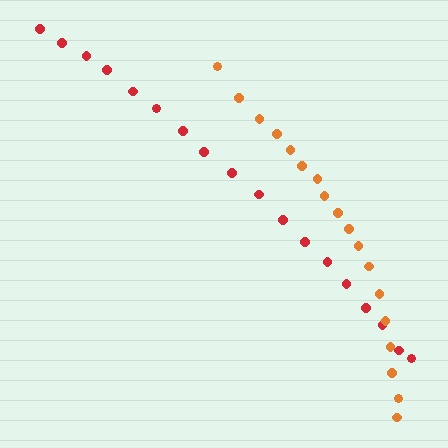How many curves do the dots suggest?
There are 2 distinct paths.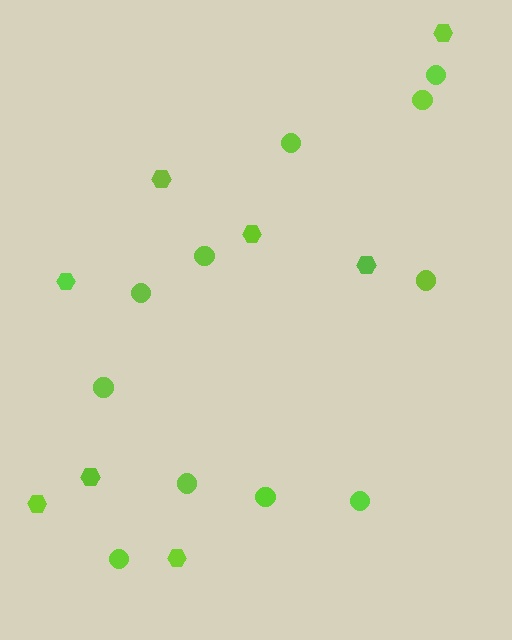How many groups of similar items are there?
There are 2 groups: one group of hexagons (8) and one group of circles (11).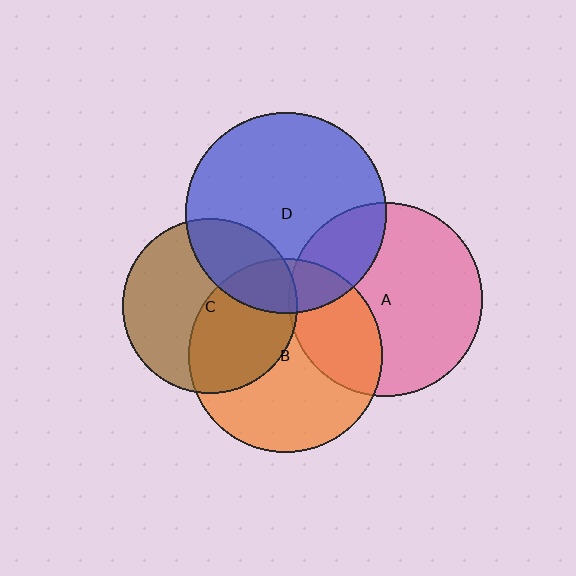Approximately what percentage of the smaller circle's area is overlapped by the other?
Approximately 30%.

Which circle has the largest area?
Circle D (blue).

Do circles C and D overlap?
Yes.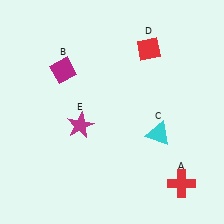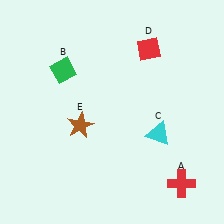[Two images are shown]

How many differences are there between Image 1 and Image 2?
There are 2 differences between the two images.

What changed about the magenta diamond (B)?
In Image 1, B is magenta. In Image 2, it changed to green.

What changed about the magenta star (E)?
In Image 1, E is magenta. In Image 2, it changed to brown.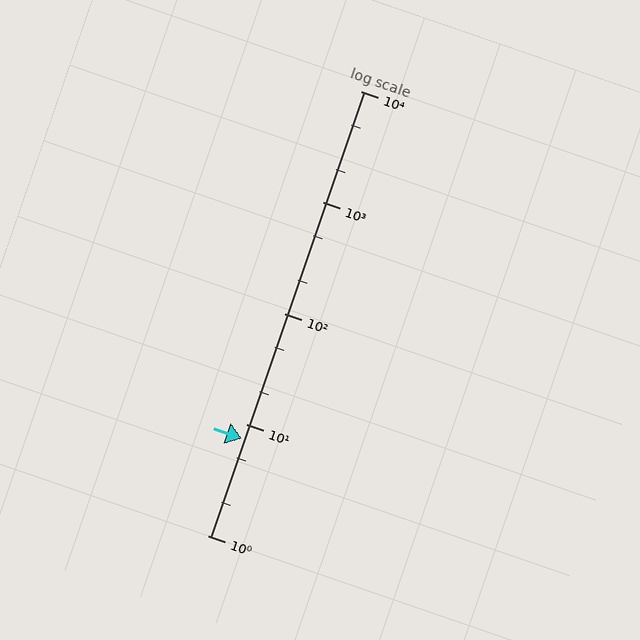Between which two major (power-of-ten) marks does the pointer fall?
The pointer is between 1 and 10.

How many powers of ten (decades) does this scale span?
The scale spans 4 decades, from 1 to 10000.